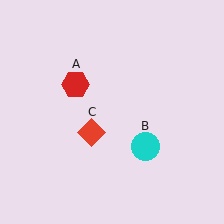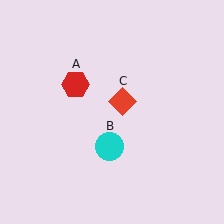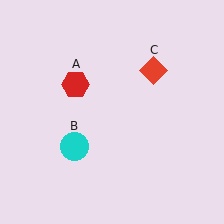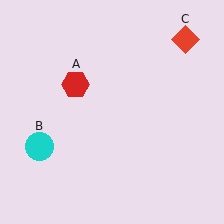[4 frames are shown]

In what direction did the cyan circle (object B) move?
The cyan circle (object B) moved left.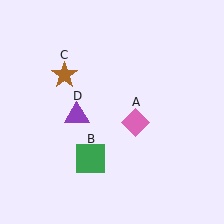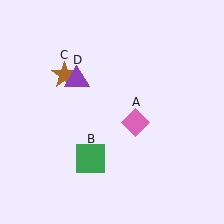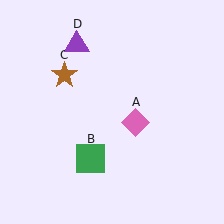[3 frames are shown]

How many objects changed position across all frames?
1 object changed position: purple triangle (object D).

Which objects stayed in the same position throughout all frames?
Pink diamond (object A) and green square (object B) and brown star (object C) remained stationary.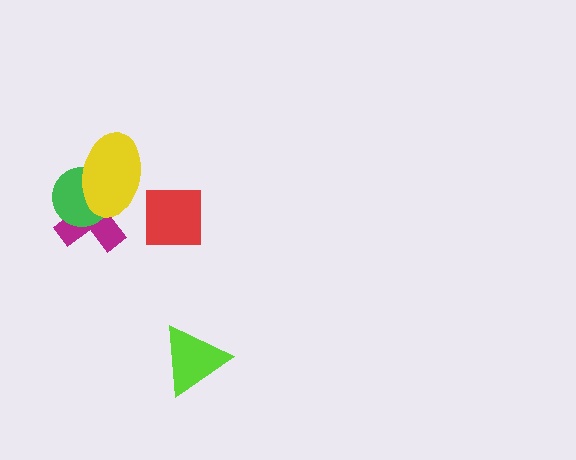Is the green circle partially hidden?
Yes, it is partially covered by another shape.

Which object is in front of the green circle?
The yellow ellipse is in front of the green circle.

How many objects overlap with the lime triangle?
0 objects overlap with the lime triangle.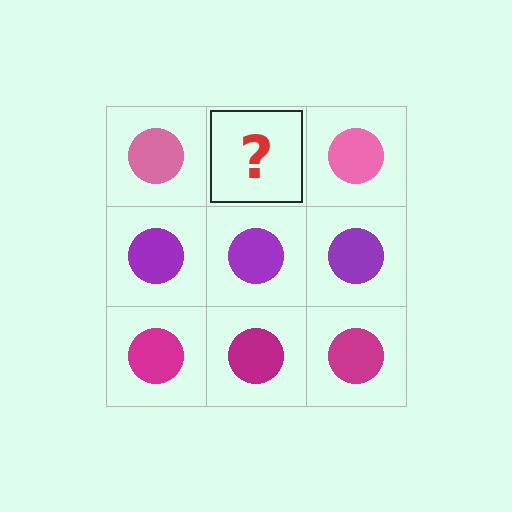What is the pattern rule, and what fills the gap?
The rule is that each row has a consistent color. The gap should be filled with a pink circle.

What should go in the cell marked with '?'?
The missing cell should contain a pink circle.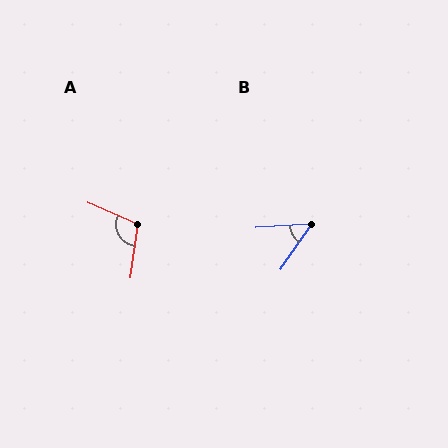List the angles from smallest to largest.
B (52°), A (105°).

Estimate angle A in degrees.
Approximately 105 degrees.